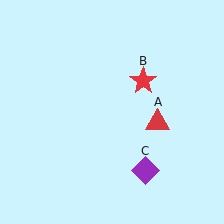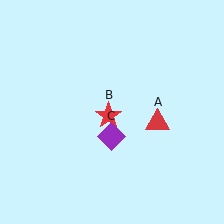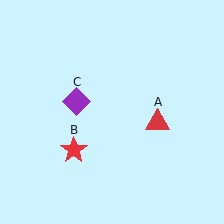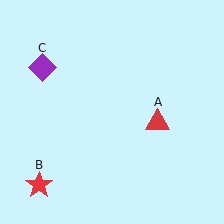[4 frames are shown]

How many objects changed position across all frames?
2 objects changed position: red star (object B), purple diamond (object C).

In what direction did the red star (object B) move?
The red star (object B) moved down and to the left.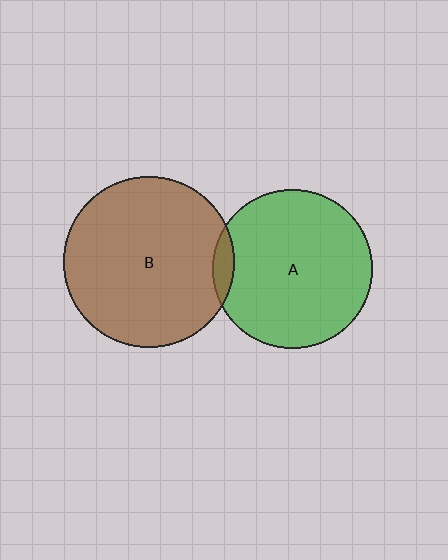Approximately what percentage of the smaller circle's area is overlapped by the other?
Approximately 5%.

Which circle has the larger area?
Circle B (brown).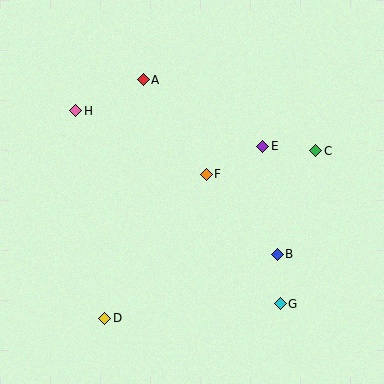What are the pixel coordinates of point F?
Point F is at (206, 174).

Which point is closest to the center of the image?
Point F at (206, 174) is closest to the center.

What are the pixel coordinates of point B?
Point B is at (277, 254).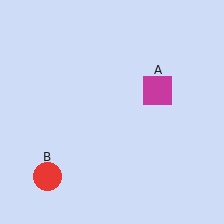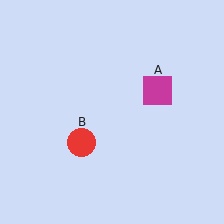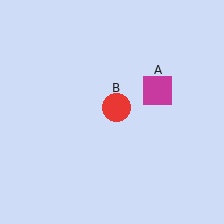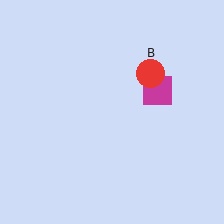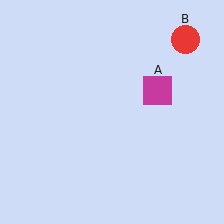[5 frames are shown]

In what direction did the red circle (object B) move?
The red circle (object B) moved up and to the right.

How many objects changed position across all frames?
1 object changed position: red circle (object B).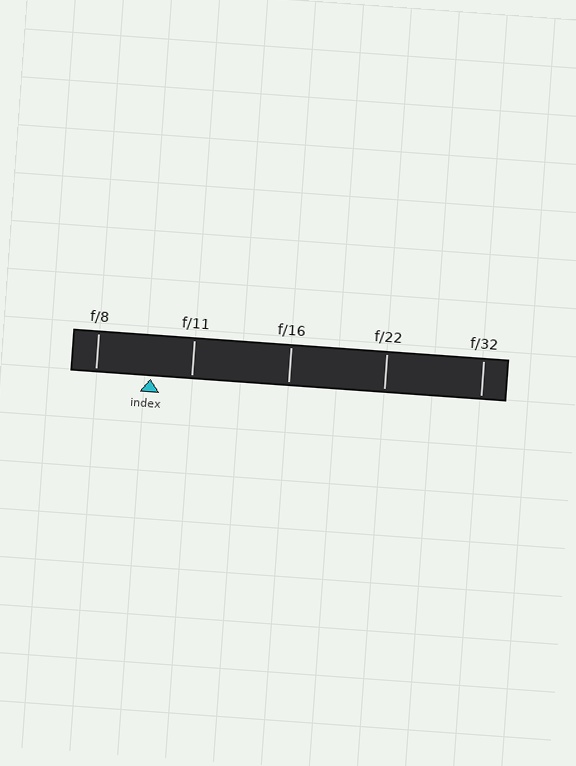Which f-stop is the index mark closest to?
The index mark is closest to f/11.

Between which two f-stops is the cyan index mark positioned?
The index mark is between f/8 and f/11.